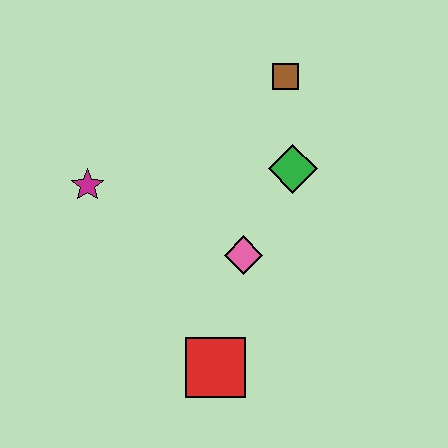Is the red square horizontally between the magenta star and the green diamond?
Yes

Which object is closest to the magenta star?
The pink diamond is closest to the magenta star.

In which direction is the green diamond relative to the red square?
The green diamond is above the red square.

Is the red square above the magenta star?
No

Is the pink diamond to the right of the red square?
Yes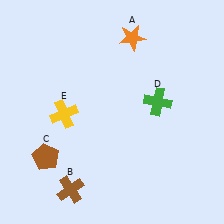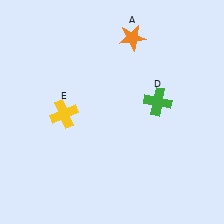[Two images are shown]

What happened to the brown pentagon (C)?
The brown pentagon (C) was removed in Image 2. It was in the bottom-left area of Image 1.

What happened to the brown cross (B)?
The brown cross (B) was removed in Image 2. It was in the bottom-left area of Image 1.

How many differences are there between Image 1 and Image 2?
There are 2 differences between the two images.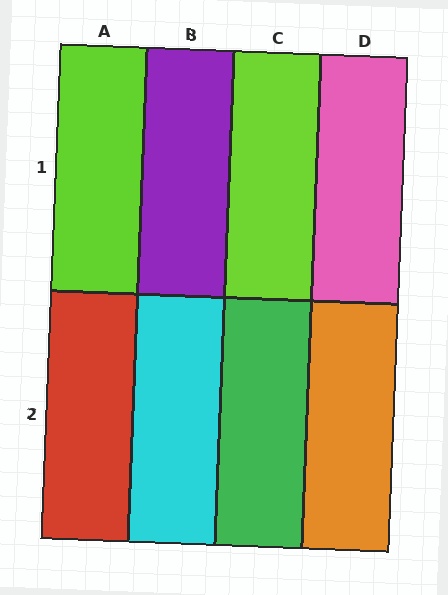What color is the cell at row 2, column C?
Green.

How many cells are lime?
2 cells are lime.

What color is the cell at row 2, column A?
Red.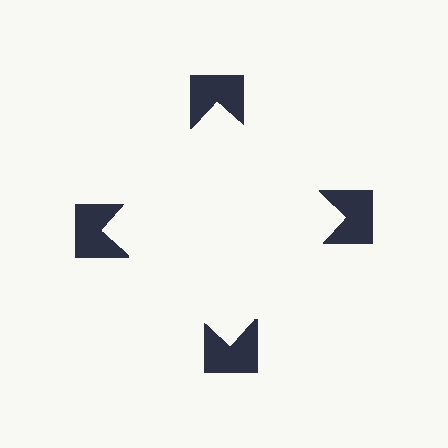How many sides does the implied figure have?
4 sides.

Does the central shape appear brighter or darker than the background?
It typically appears slightly brighter than the background, even though no actual brightness change is drawn.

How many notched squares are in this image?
There are 4 — one at each vertex of the illusory square.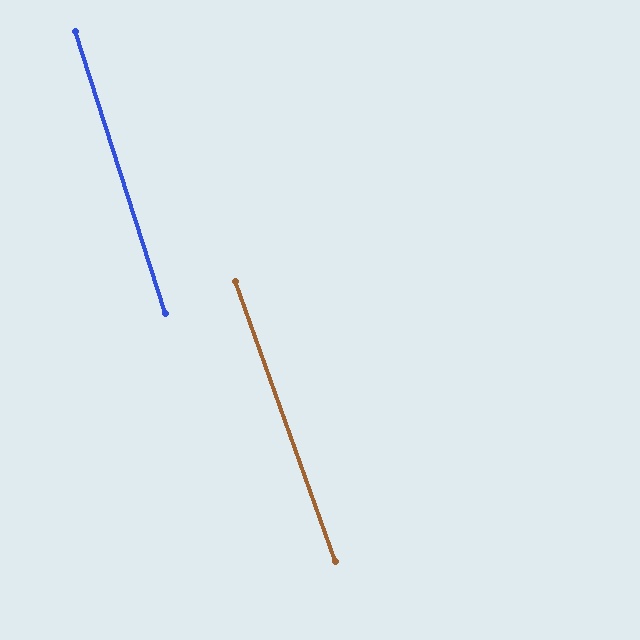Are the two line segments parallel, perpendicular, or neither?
Parallel — their directions differ by only 1.8°.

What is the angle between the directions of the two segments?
Approximately 2 degrees.